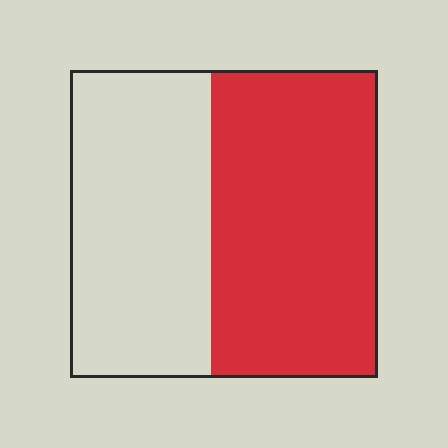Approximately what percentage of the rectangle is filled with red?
Approximately 55%.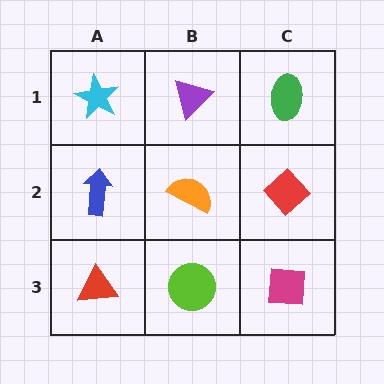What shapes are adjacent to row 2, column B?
A purple triangle (row 1, column B), a lime circle (row 3, column B), a blue arrow (row 2, column A), a red diamond (row 2, column C).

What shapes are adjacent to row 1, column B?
An orange semicircle (row 2, column B), a cyan star (row 1, column A), a green ellipse (row 1, column C).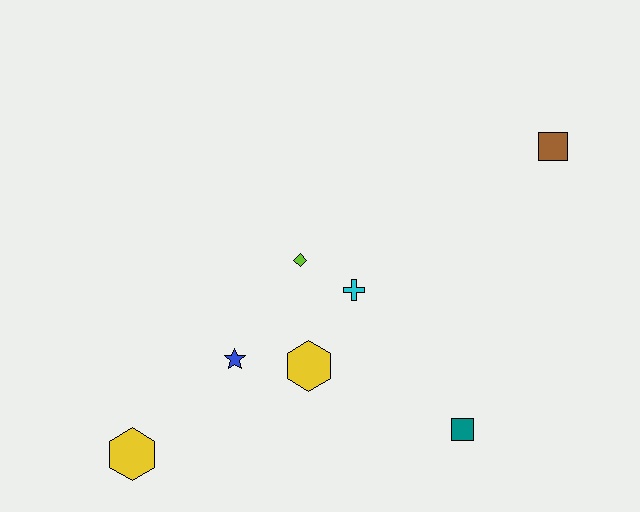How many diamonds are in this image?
There is 1 diamond.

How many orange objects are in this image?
There are no orange objects.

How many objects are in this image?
There are 7 objects.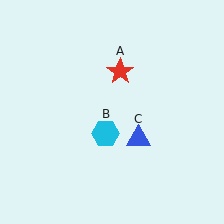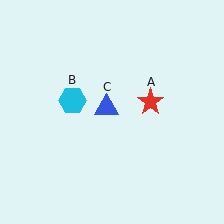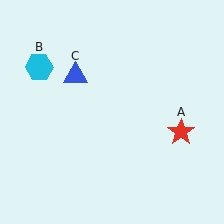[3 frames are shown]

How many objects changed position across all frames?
3 objects changed position: red star (object A), cyan hexagon (object B), blue triangle (object C).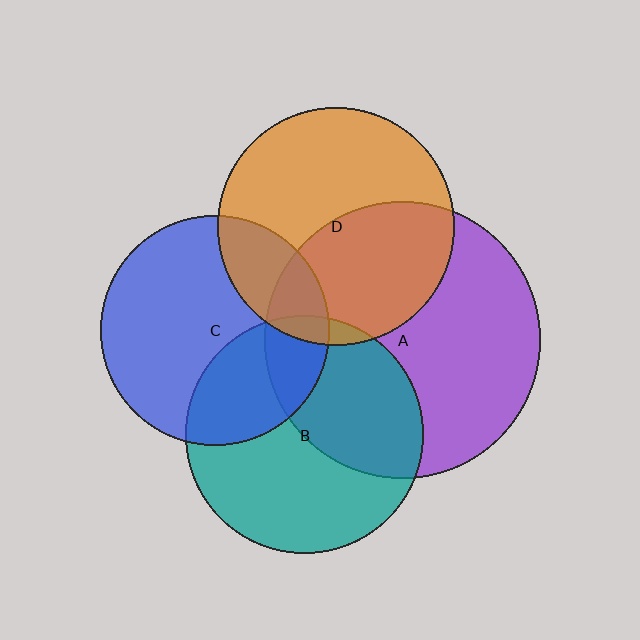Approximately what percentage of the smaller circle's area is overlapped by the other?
Approximately 30%.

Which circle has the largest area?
Circle A (purple).